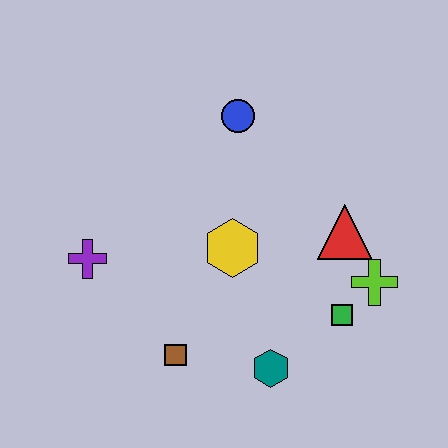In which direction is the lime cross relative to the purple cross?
The lime cross is to the right of the purple cross.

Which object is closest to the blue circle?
The yellow hexagon is closest to the blue circle.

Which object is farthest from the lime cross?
The purple cross is farthest from the lime cross.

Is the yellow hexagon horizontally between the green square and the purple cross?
Yes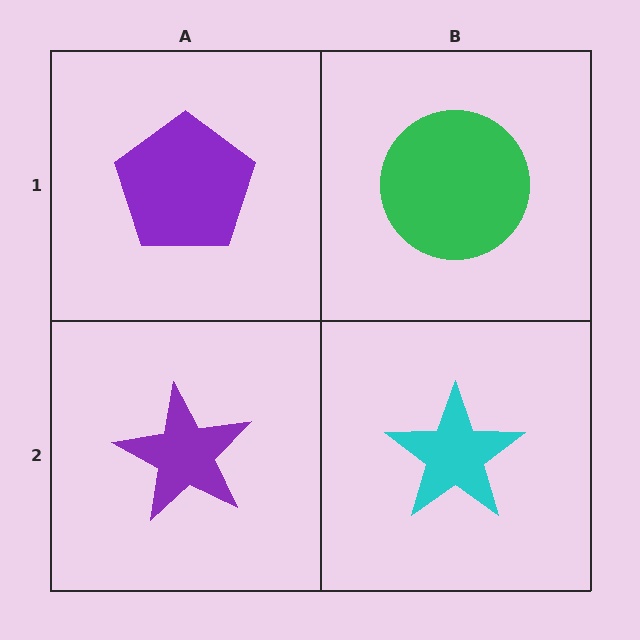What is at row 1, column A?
A purple pentagon.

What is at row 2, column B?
A cyan star.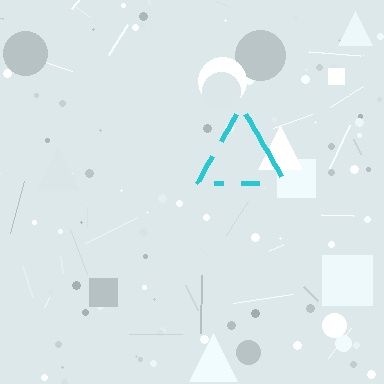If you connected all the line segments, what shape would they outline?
They would outline a triangle.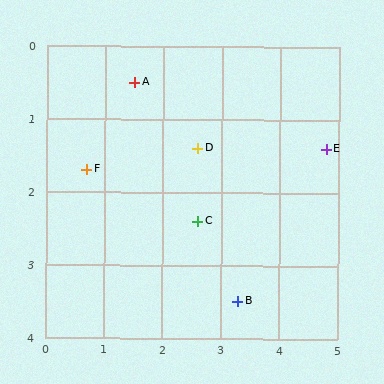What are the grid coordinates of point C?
Point C is at approximately (2.6, 2.4).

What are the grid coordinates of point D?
Point D is at approximately (2.6, 1.4).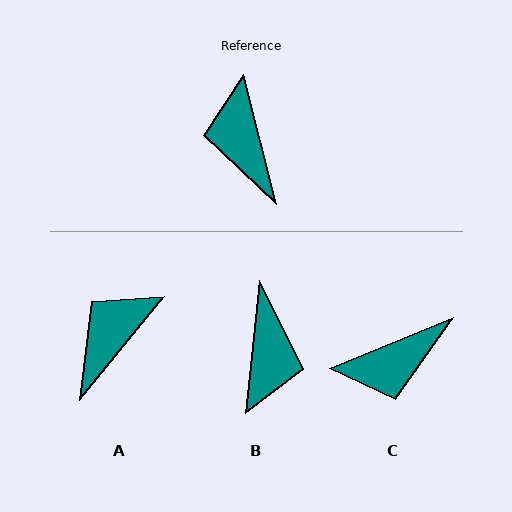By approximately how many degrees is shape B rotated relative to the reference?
Approximately 160 degrees counter-clockwise.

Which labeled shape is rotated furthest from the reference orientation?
B, about 160 degrees away.